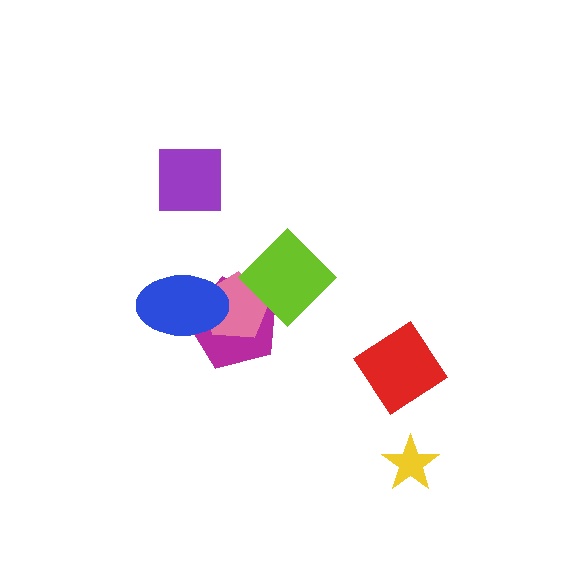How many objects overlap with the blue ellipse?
2 objects overlap with the blue ellipse.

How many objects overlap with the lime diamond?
2 objects overlap with the lime diamond.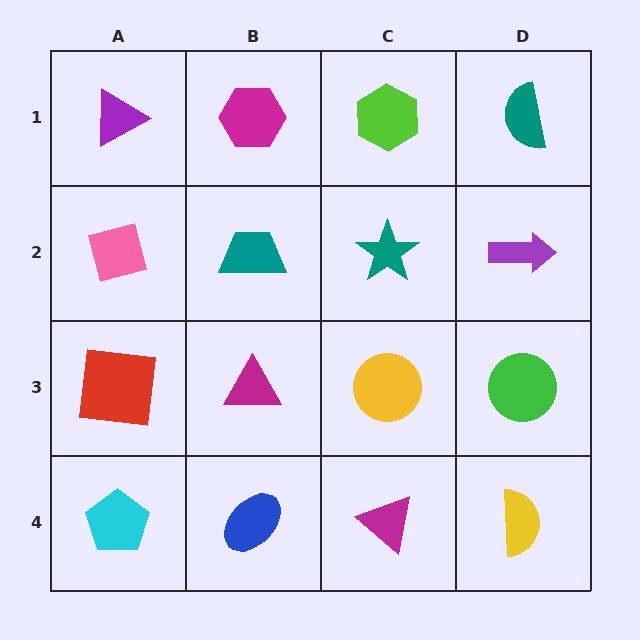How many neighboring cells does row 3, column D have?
3.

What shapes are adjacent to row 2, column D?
A teal semicircle (row 1, column D), a green circle (row 3, column D), a teal star (row 2, column C).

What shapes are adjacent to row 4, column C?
A yellow circle (row 3, column C), a blue ellipse (row 4, column B), a yellow semicircle (row 4, column D).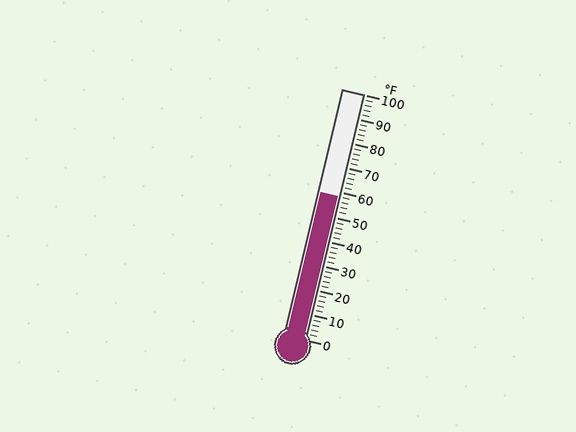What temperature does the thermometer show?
The thermometer shows approximately 58°F.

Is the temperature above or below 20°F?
The temperature is above 20°F.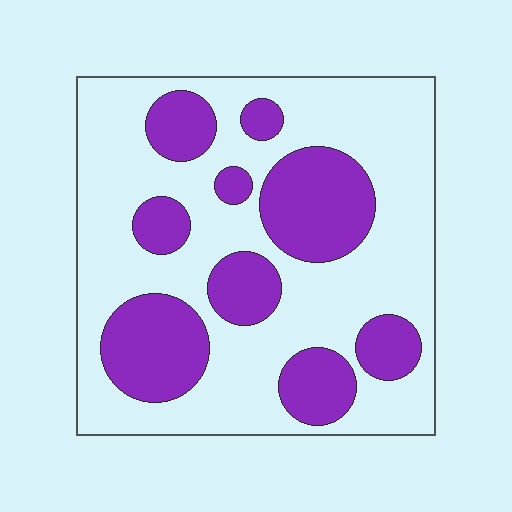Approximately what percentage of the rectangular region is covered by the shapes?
Approximately 35%.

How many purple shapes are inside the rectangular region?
9.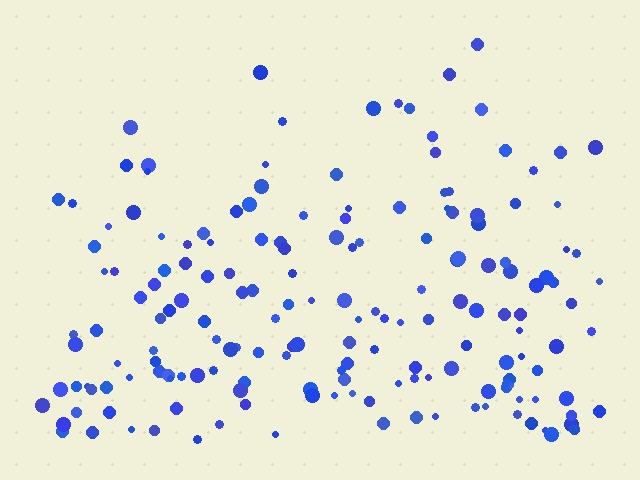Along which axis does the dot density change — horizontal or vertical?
Vertical.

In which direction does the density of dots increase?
From top to bottom, with the bottom side densest.